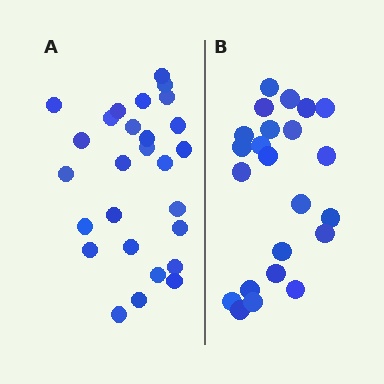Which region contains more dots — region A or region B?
Region A (the left region) has more dots.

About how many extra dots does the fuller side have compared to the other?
Region A has about 4 more dots than region B.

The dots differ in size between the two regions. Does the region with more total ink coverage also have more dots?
No. Region B has more total ink coverage because its dots are larger, but region A actually contains more individual dots. Total area can be misleading — the number of items is what matters here.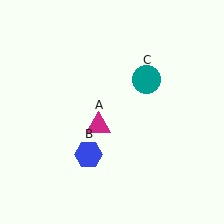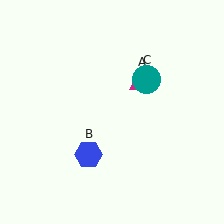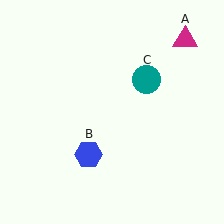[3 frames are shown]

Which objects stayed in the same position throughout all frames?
Blue hexagon (object B) and teal circle (object C) remained stationary.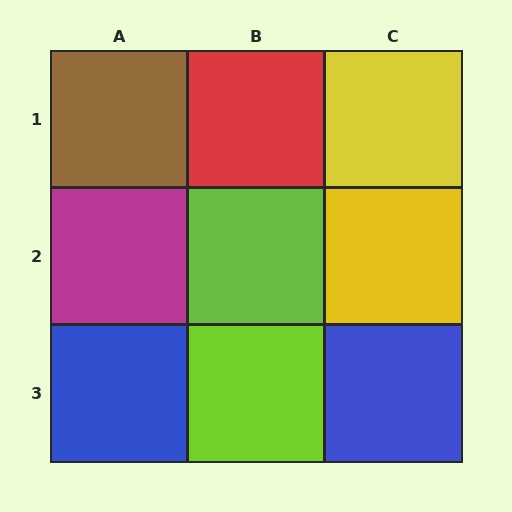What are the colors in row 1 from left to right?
Brown, red, yellow.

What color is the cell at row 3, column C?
Blue.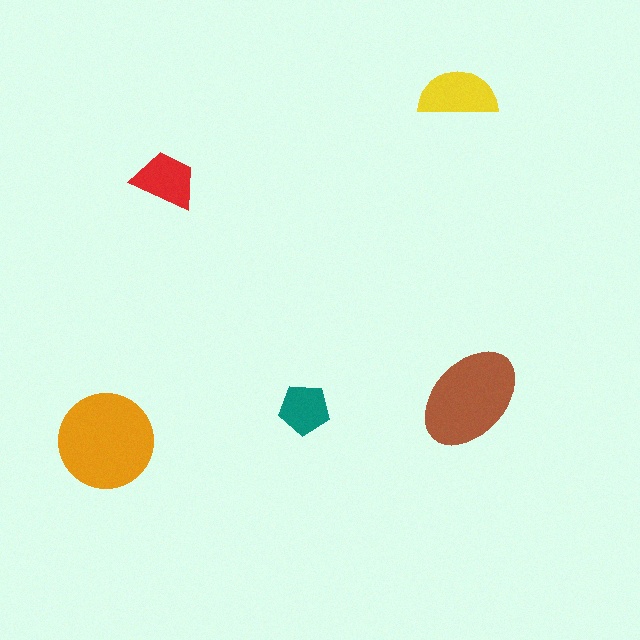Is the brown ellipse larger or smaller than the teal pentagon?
Larger.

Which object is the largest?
The orange circle.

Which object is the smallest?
The teal pentagon.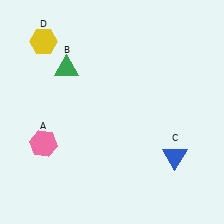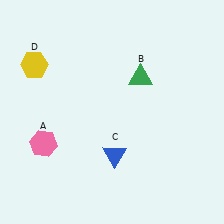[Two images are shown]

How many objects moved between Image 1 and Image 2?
3 objects moved between the two images.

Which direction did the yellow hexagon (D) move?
The yellow hexagon (D) moved down.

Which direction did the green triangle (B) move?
The green triangle (B) moved right.